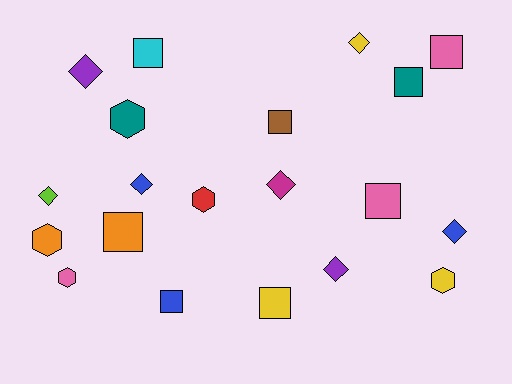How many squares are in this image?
There are 8 squares.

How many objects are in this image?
There are 20 objects.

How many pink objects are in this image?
There are 3 pink objects.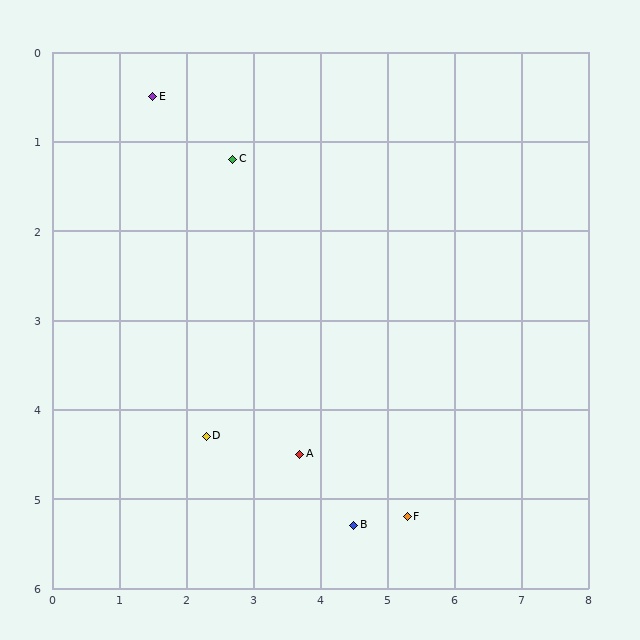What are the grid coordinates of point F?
Point F is at approximately (5.3, 5.2).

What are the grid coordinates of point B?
Point B is at approximately (4.5, 5.3).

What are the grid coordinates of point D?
Point D is at approximately (2.3, 4.3).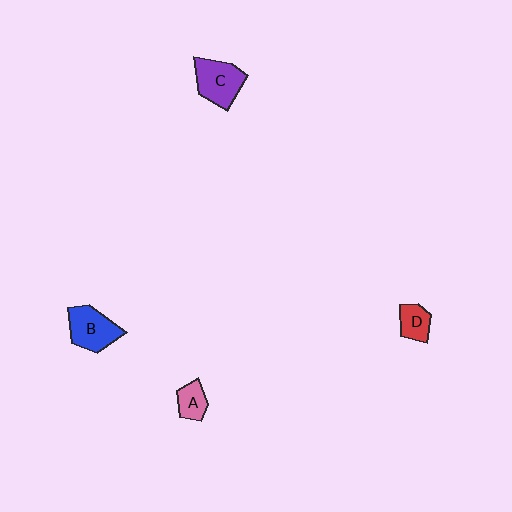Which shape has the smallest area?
Shape A (pink).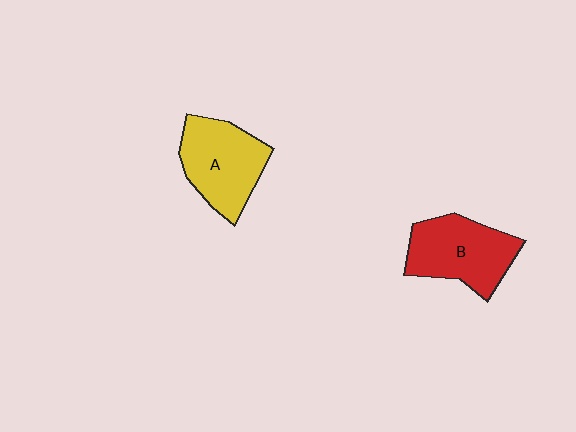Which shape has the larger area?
Shape B (red).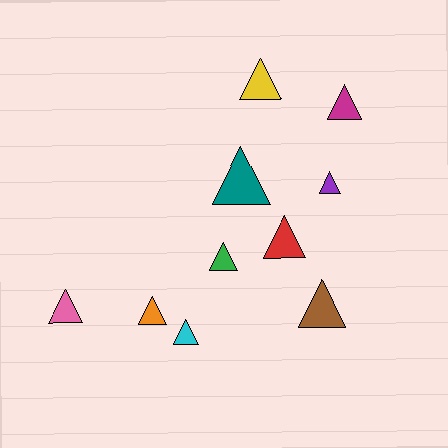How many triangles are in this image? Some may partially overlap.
There are 10 triangles.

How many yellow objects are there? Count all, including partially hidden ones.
There is 1 yellow object.